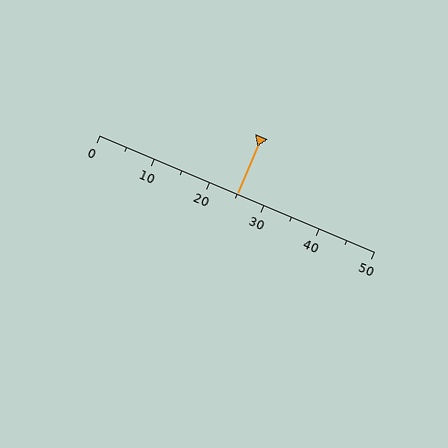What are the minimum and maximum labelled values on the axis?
The axis runs from 0 to 50.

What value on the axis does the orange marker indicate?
The marker indicates approximately 25.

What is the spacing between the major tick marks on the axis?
The major ticks are spaced 10 apart.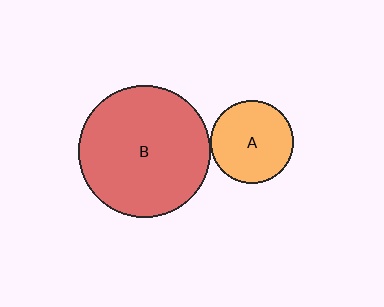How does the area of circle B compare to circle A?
Approximately 2.5 times.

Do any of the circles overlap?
No, none of the circles overlap.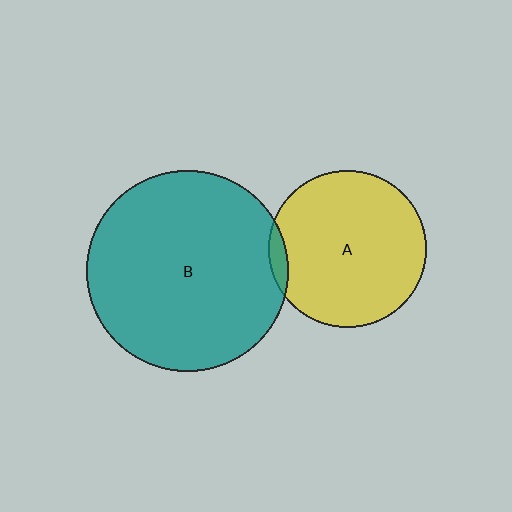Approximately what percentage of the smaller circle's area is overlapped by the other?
Approximately 5%.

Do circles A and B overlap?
Yes.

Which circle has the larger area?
Circle B (teal).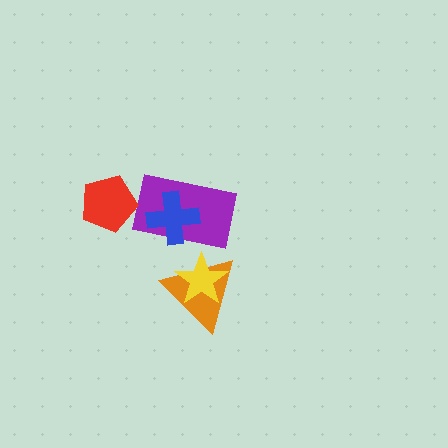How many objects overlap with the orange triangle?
2 objects overlap with the orange triangle.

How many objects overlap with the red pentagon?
0 objects overlap with the red pentagon.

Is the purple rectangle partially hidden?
Yes, it is partially covered by another shape.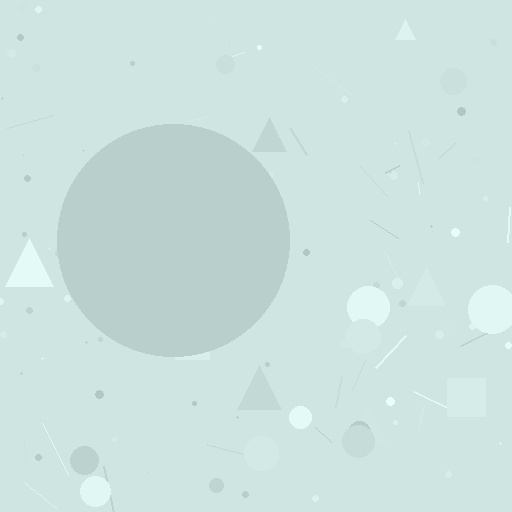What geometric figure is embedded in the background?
A circle is embedded in the background.